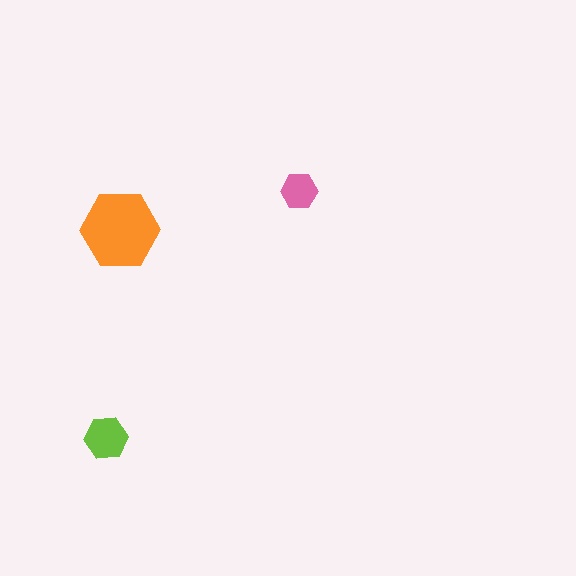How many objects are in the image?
There are 3 objects in the image.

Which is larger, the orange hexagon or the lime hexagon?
The orange one.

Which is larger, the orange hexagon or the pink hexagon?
The orange one.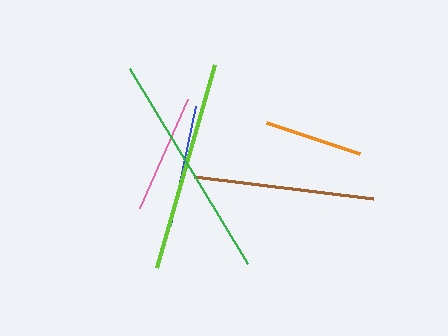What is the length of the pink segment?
The pink segment is approximately 119 pixels long.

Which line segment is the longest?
The green line is the longest at approximately 228 pixels.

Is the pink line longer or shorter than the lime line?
The lime line is longer than the pink line.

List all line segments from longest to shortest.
From longest to shortest: green, lime, brown, blue, pink, orange.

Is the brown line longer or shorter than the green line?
The green line is longer than the brown line.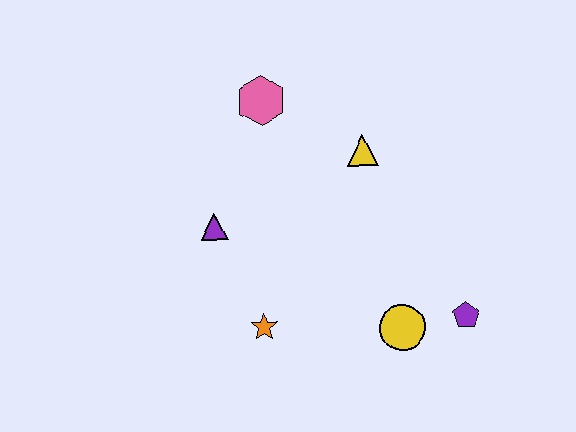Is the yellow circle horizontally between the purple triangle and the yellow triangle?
No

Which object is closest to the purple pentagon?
The yellow circle is closest to the purple pentagon.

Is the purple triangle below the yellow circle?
No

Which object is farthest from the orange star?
The pink hexagon is farthest from the orange star.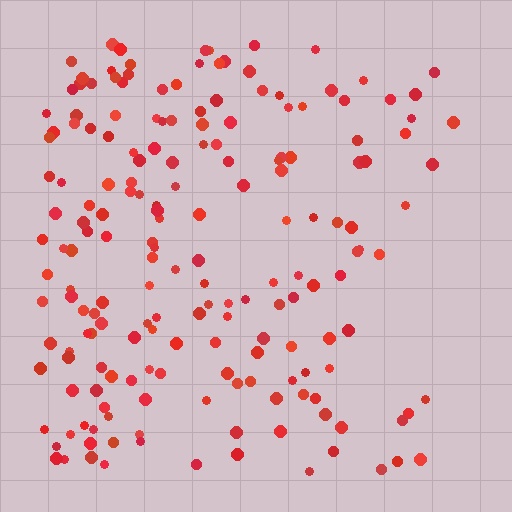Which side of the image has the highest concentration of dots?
The left.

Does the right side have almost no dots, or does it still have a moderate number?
Still a moderate number, just noticeably fewer than the left.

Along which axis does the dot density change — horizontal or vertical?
Horizontal.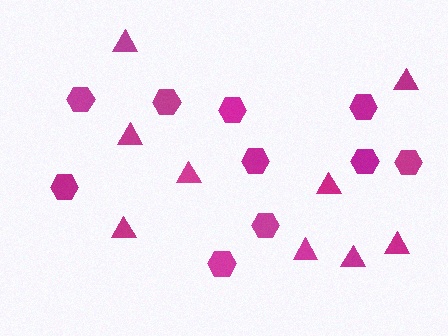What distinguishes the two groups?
There are 2 groups: one group of hexagons (10) and one group of triangles (9).